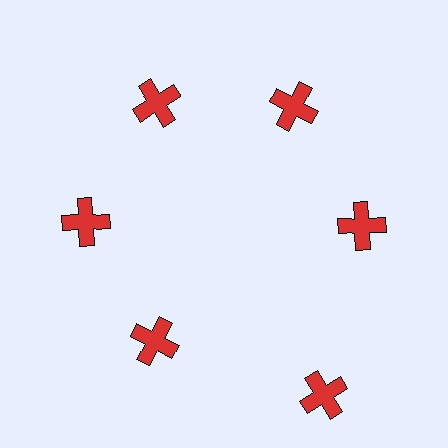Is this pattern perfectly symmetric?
No. The 6 red crosses are arranged in a ring, but one element near the 5 o'clock position is pushed outward from the center, breaking the 6-fold rotational symmetry.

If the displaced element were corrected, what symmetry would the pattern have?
It would have 6-fold rotational symmetry — the pattern would map onto itself every 60 degrees.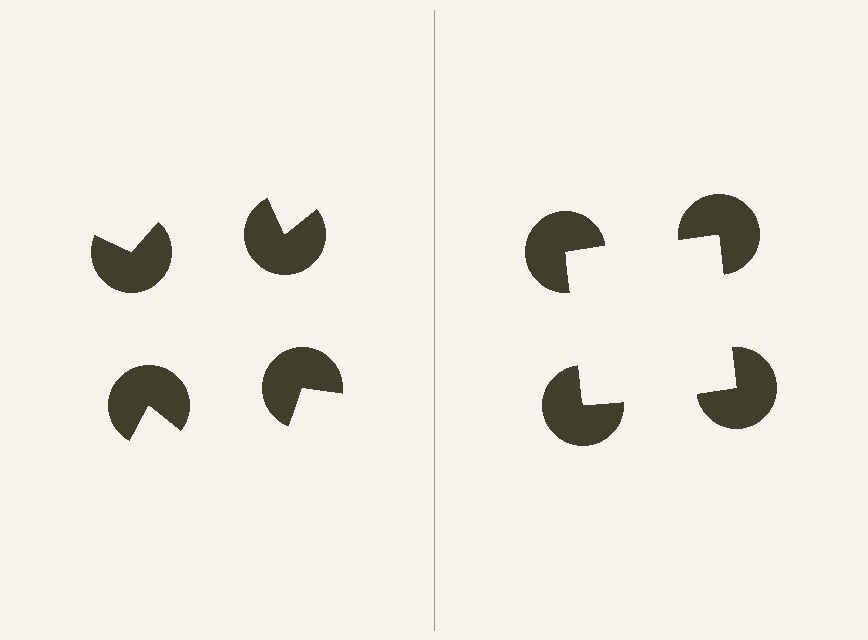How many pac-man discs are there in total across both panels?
8 — 4 on each side.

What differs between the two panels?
The pac-man discs are positioned identically on both sides; only the wedge orientations differ. On the right they align to a square; on the left they are misaligned.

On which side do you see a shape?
An illusory square appears on the right side. On the left side the wedge cuts are rotated, so no coherent shape forms.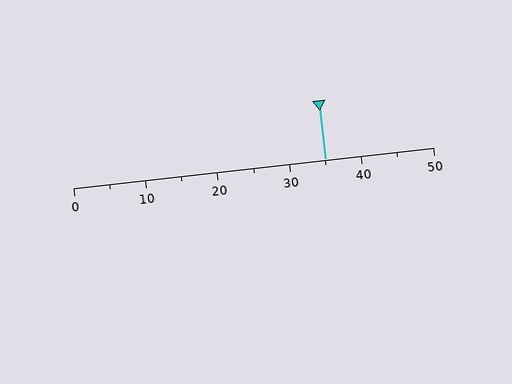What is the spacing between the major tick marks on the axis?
The major ticks are spaced 10 apart.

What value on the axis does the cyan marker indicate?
The marker indicates approximately 35.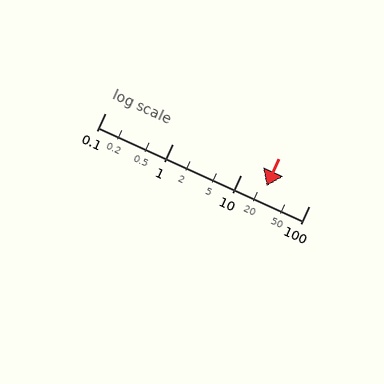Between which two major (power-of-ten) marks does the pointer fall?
The pointer is between 10 and 100.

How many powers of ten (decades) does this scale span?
The scale spans 3 decades, from 0.1 to 100.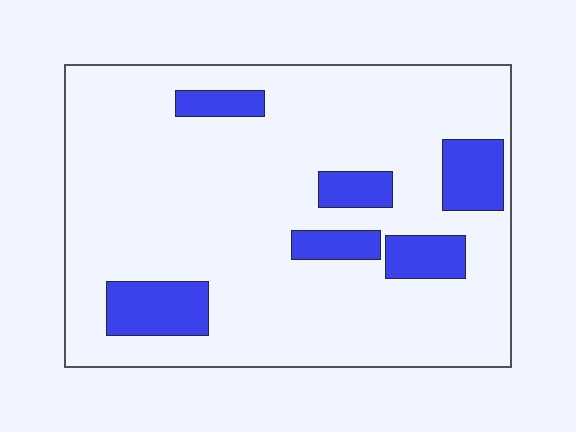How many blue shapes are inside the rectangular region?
6.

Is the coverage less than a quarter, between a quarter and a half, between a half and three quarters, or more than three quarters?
Less than a quarter.